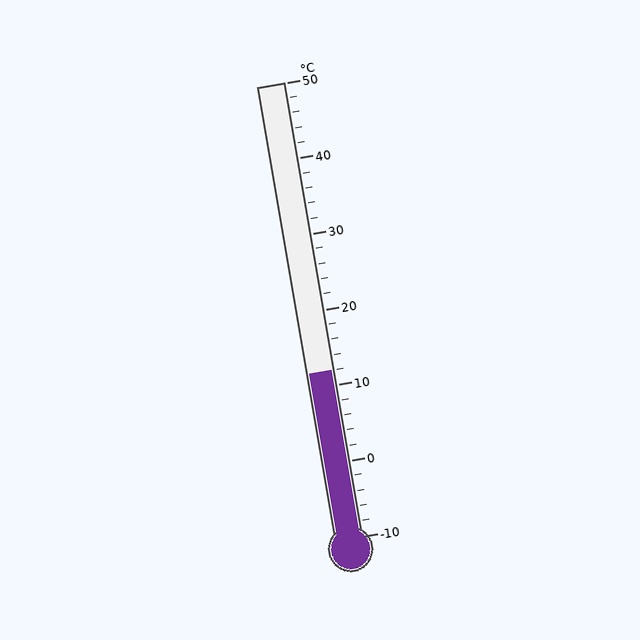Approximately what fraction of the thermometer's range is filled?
The thermometer is filled to approximately 35% of its range.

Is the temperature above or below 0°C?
The temperature is above 0°C.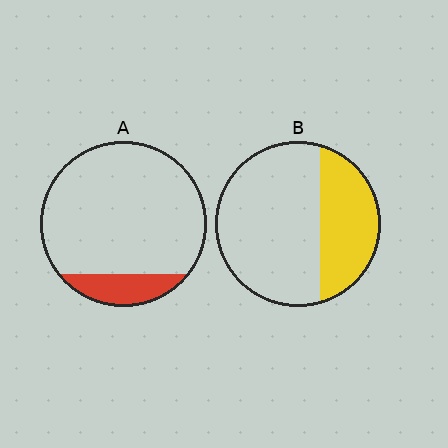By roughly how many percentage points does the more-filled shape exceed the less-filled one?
By roughly 20 percentage points (B over A).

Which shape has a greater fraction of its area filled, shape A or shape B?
Shape B.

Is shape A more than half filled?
No.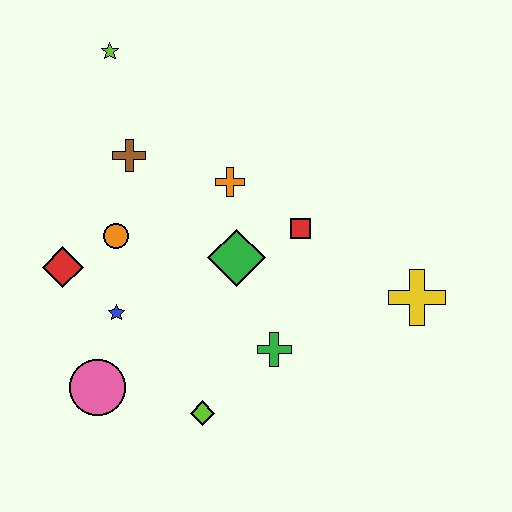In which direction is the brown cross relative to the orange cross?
The brown cross is to the left of the orange cross.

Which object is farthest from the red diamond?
The yellow cross is farthest from the red diamond.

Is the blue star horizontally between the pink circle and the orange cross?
Yes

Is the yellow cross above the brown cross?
No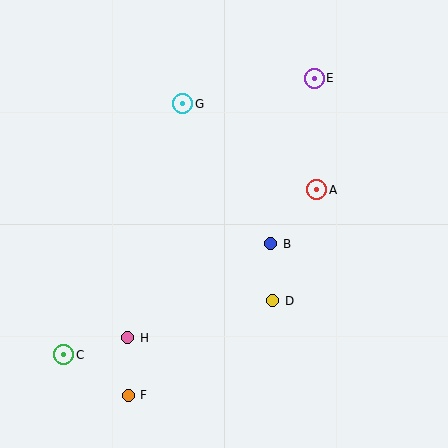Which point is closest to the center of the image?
Point B at (271, 244) is closest to the center.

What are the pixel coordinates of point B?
Point B is at (271, 244).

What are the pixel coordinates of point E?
Point E is at (314, 78).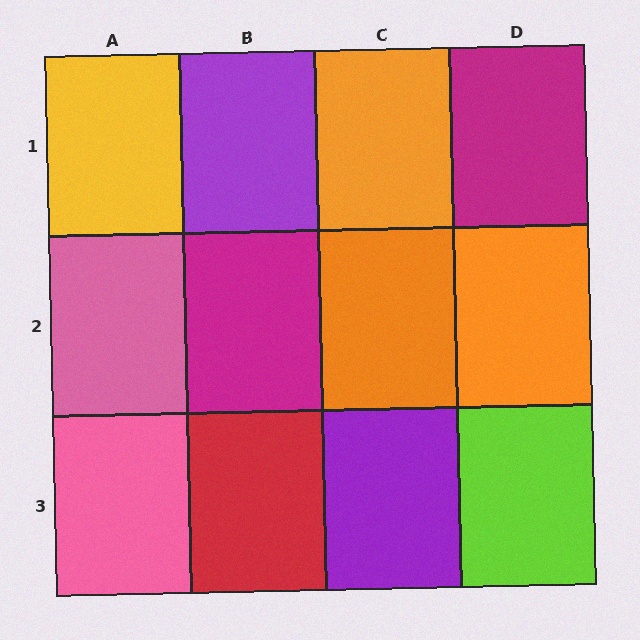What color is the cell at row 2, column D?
Orange.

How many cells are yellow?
1 cell is yellow.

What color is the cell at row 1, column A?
Yellow.